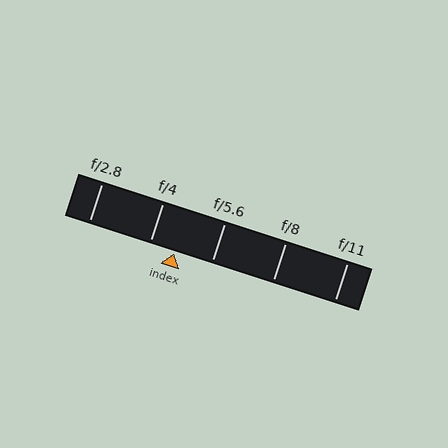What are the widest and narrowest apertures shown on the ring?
The widest aperture shown is f/2.8 and the narrowest is f/11.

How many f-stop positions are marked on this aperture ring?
There are 5 f-stop positions marked.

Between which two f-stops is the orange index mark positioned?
The index mark is between f/4 and f/5.6.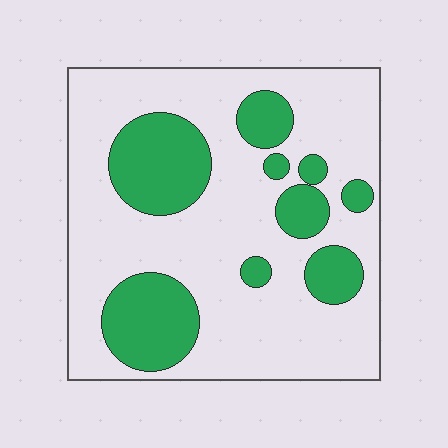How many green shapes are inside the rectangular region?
9.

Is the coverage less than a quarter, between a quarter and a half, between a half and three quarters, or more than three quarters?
Between a quarter and a half.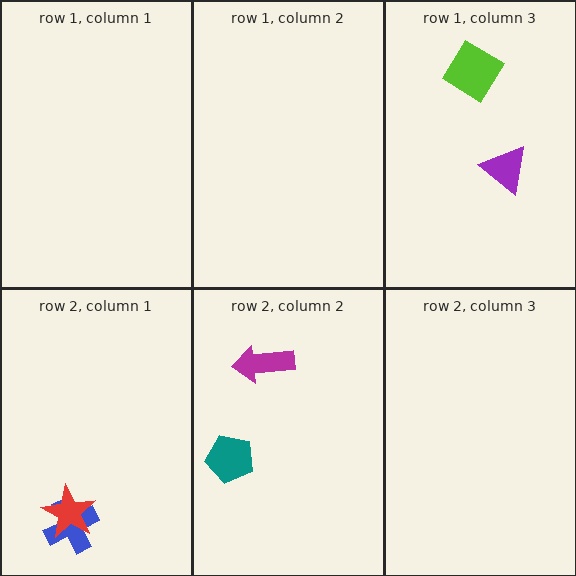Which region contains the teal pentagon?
The row 2, column 2 region.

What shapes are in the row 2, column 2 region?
The teal pentagon, the magenta arrow.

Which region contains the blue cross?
The row 2, column 1 region.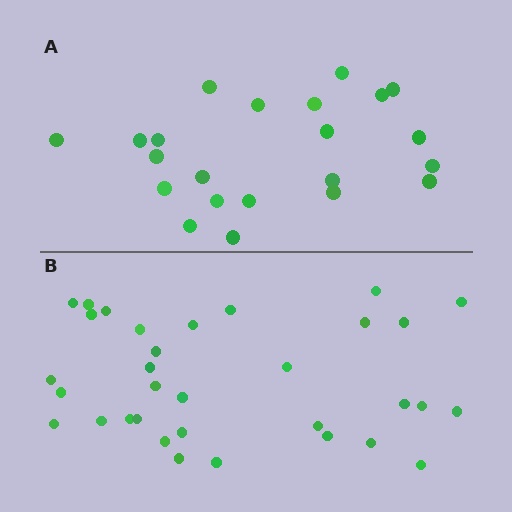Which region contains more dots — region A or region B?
Region B (the bottom region) has more dots.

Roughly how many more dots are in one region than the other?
Region B has roughly 12 or so more dots than region A.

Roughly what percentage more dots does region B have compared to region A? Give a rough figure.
About 50% more.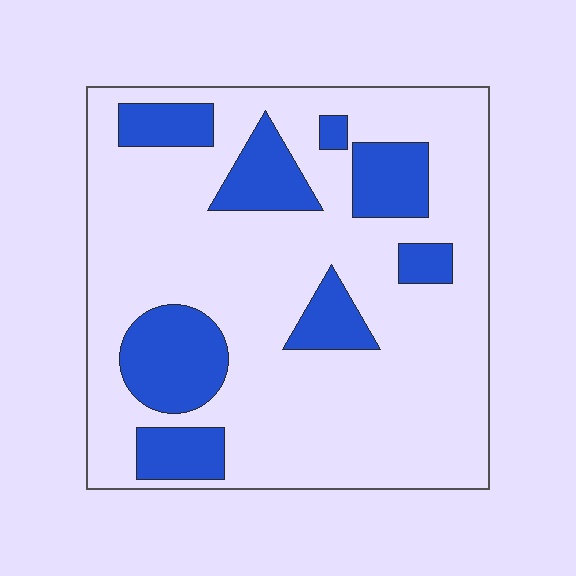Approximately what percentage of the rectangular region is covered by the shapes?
Approximately 25%.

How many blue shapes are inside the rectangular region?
8.